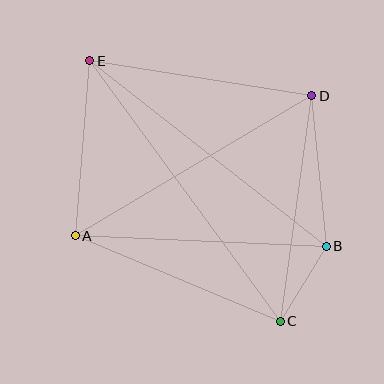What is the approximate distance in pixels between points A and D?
The distance between A and D is approximately 275 pixels.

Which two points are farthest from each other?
Points C and E are farthest from each other.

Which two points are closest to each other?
Points B and C are closest to each other.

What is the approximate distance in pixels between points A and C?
The distance between A and C is approximately 222 pixels.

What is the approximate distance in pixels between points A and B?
The distance between A and B is approximately 251 pixels.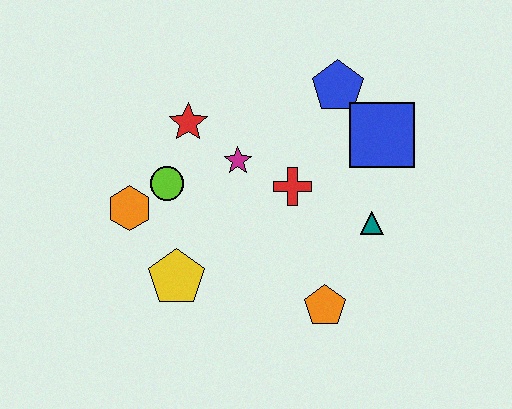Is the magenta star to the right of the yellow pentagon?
Yes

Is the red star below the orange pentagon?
No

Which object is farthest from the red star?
The orange pentagon is farthest from the red star.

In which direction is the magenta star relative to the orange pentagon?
The magenta star is above the orange pentagon.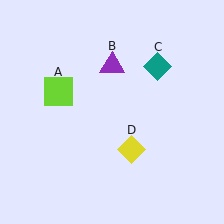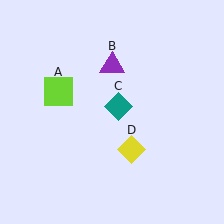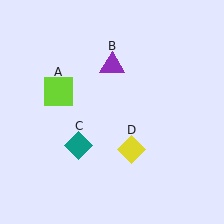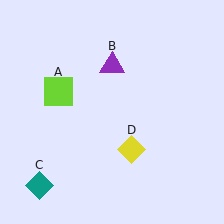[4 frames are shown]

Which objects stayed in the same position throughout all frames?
Lime square (object A) and purple triangle (object B) and yellow diamond (object D) remained stationary.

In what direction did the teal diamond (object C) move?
The teal diamond (object C) moved down and to the left.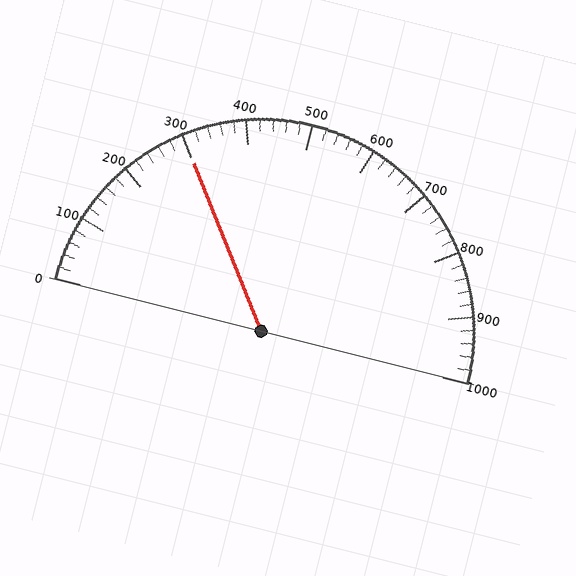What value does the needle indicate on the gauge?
The needle indicates approximately 300.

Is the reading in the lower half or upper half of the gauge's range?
The reading is in the lower half of the range (0 to 1000).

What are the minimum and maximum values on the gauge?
The gauge ranges from 0 to 1000.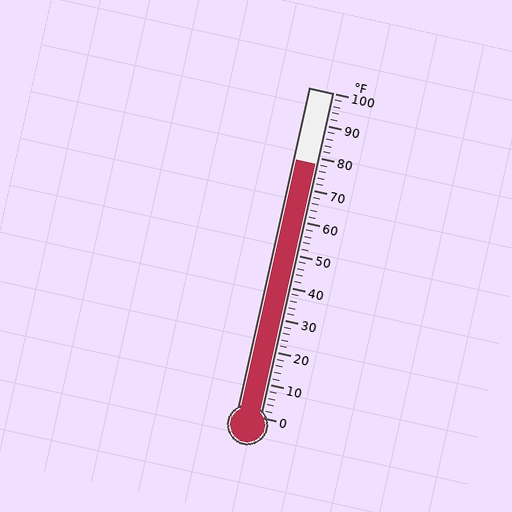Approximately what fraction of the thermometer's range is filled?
The thermometer is filled to approximately 80% of its range.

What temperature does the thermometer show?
The thermometer shows approximately 78°F.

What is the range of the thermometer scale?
The thermometer scale ranges from 0°F to 100°F.